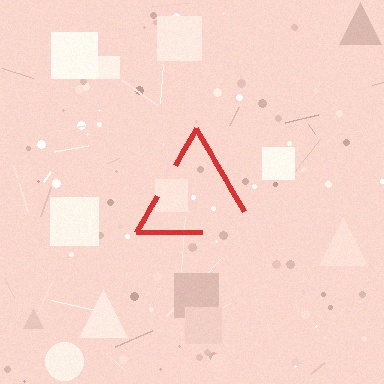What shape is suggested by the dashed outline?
The dashed outline suggests a triangle.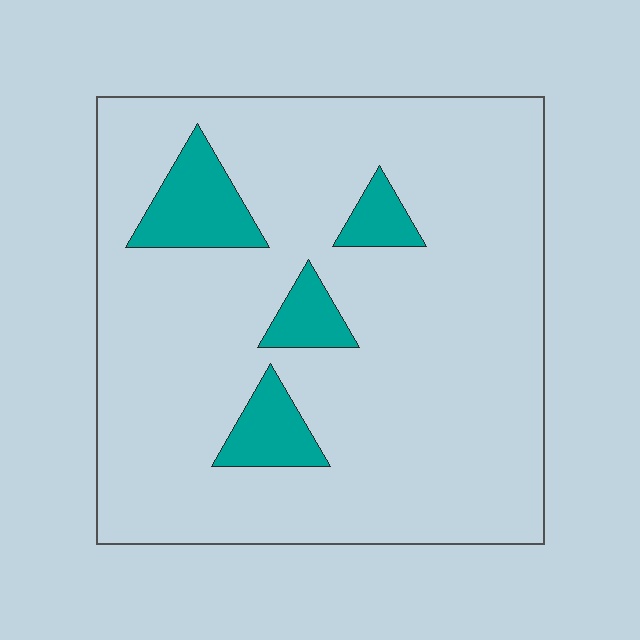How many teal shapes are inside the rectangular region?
4.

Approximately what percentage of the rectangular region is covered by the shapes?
Approximately 10%.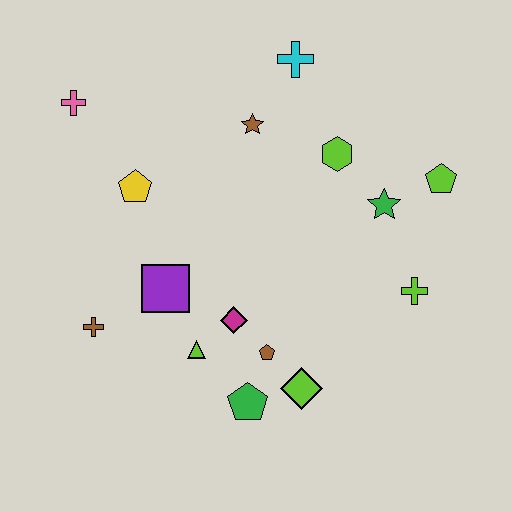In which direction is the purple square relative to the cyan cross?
The purple square is below the cyan cross.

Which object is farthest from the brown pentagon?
The pink cross is farthest from the brown pentagon.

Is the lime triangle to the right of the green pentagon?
No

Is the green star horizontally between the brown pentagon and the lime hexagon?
No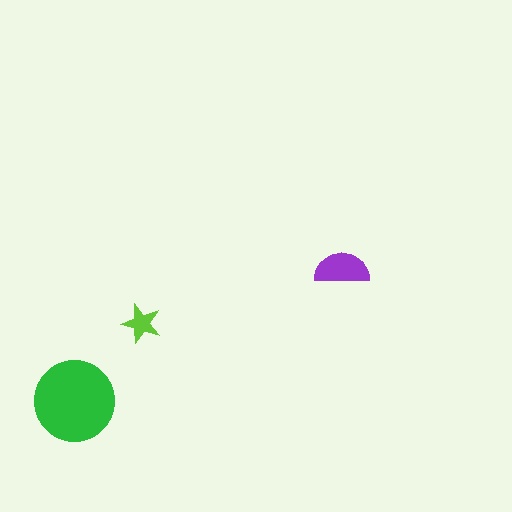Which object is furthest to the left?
The green circle is leftmost.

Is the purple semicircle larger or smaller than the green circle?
Smaller.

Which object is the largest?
The green circle.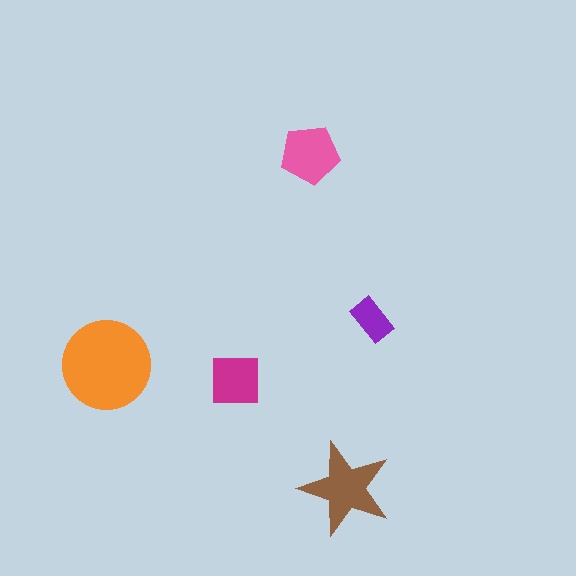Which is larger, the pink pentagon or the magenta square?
The pink pentagon.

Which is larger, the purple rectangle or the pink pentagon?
The pink pentagon.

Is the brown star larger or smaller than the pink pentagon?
Larger.